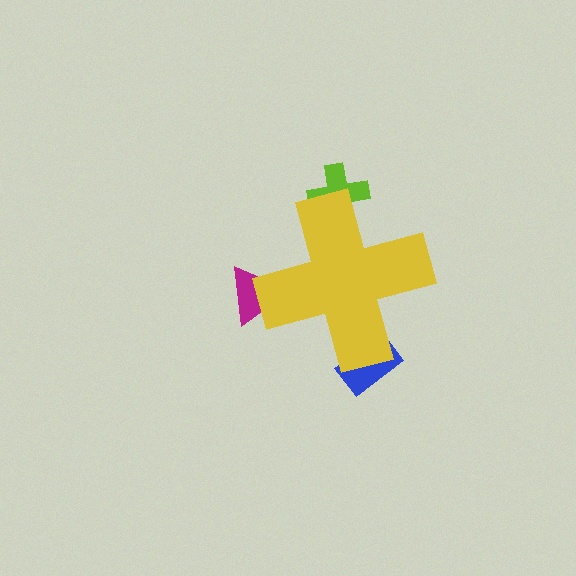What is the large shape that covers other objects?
A yellow cross.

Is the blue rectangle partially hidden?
Yes, the blue rectangle is partially hidden behind the yellow cross.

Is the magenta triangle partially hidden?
Yes, the magenta triangle is partially hidden behind the yellow cross.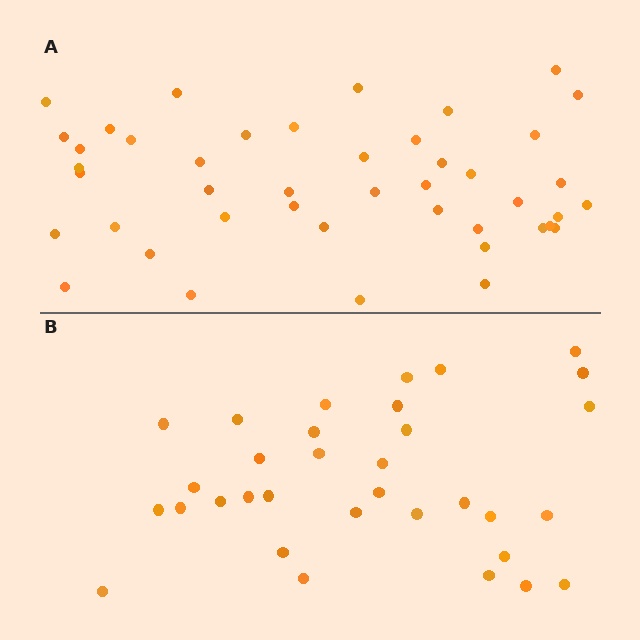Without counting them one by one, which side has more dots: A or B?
Region A (the top region) has more dots.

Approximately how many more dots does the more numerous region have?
Region A has roughly 12 or so more dots than region B.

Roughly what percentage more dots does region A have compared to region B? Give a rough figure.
About 35% more.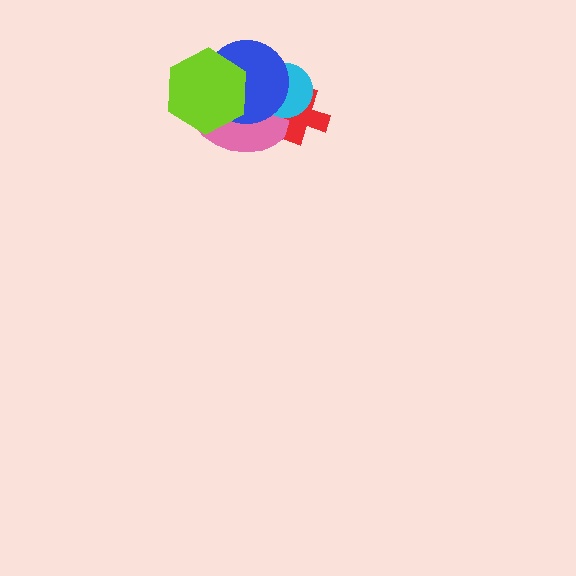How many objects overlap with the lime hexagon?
3 objects overlap with the lime hexagon.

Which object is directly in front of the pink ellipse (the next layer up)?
The red cross is directly in front of the pink ellipse.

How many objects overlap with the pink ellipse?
5 objects overlap with the pink ellipse.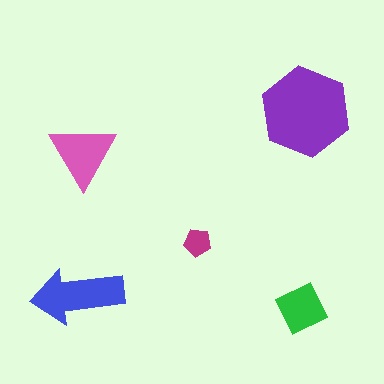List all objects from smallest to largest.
The magenta pentagon, the green diamond, the pink triangle, the blue arrow, the purple hexagon.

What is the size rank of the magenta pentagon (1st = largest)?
5th.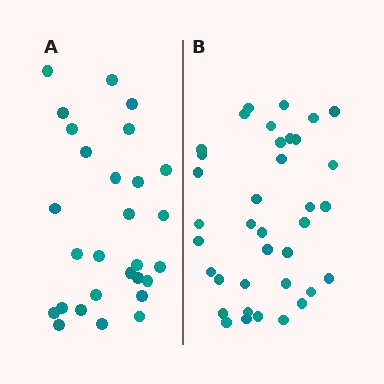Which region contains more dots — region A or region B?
Region B (the right region) has more dots.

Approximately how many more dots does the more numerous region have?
Region B has roughly 8 or so more dots than region A.